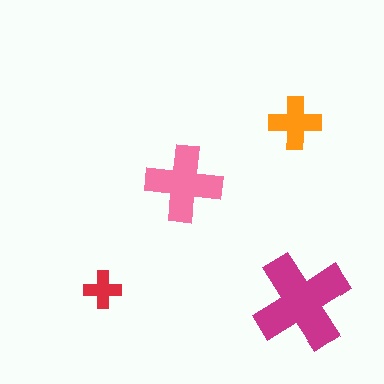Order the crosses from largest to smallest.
the magenta one, the pink one, the orange one, the red one.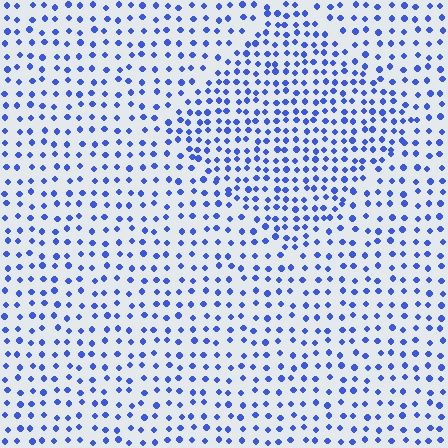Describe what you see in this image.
The image contains small blue elements arranged at two different densities. A diamond-shaped region is visible where the elements are more densely packed than the surrounding area.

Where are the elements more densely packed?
The elements are more densely packed inside the diamond boundary.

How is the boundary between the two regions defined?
The boundary is defined by a change in element density (approximately 1.6x ratio). All elements are the same color, size, and shape.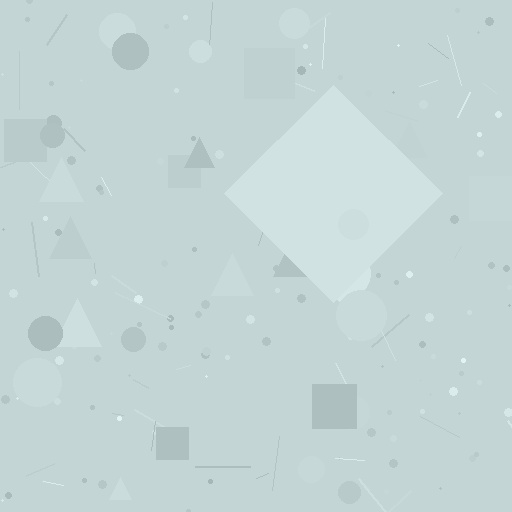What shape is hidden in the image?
A diamond is hidden in the image.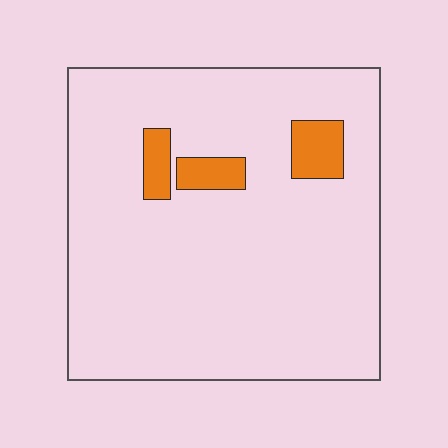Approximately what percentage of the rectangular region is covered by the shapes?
Approximately 10%.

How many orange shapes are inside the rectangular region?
3.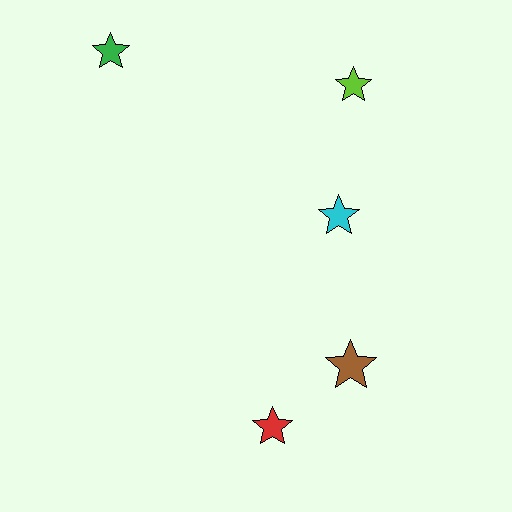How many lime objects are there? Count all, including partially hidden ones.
There is 1 lime object.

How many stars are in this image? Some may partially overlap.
There are 5 stars.